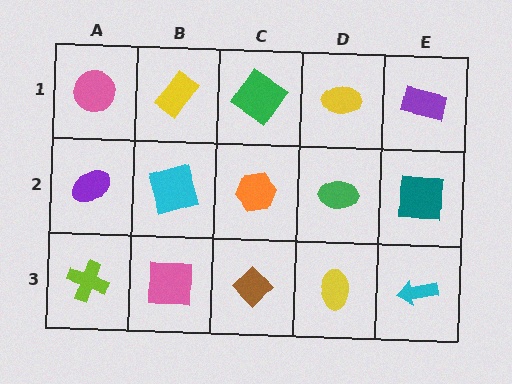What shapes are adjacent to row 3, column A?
A purple ellipse (row 2, column A), a pink square (row 3, column B).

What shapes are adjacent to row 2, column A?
A pink circle (row 1, column A), a lime cross (row 3, column A), a cyan square (row 2, column B).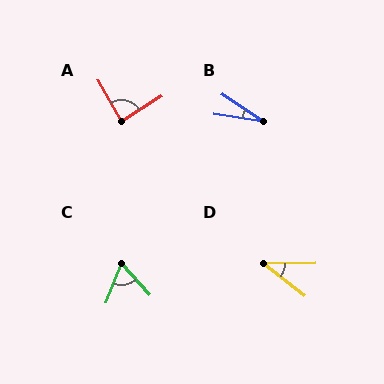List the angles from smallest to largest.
B (25°), D (38°), C (63°), A (87°).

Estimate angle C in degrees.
Approximately 63 degrees.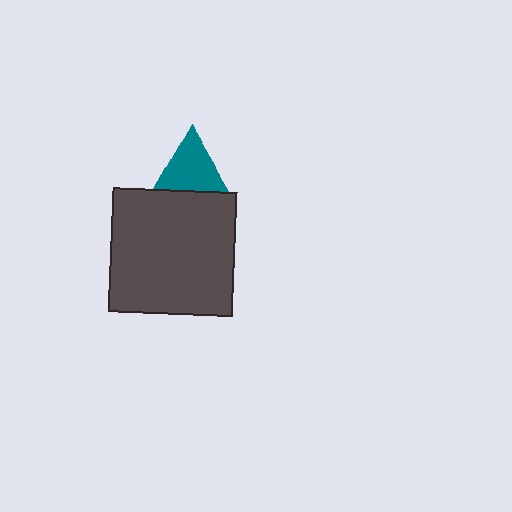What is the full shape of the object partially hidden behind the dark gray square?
The partially hidden object is a teal triangle.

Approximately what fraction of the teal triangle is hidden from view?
Roughly 32% of the teal triangle is hidden behind the dark gray square.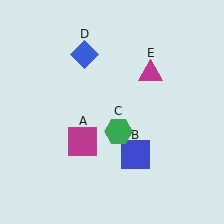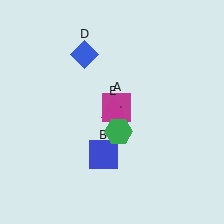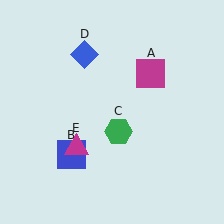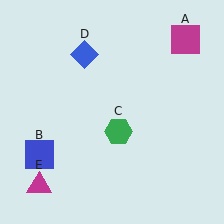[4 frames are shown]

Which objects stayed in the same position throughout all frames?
Green hexagon (object C) and blue diamond (object D) remained stationary.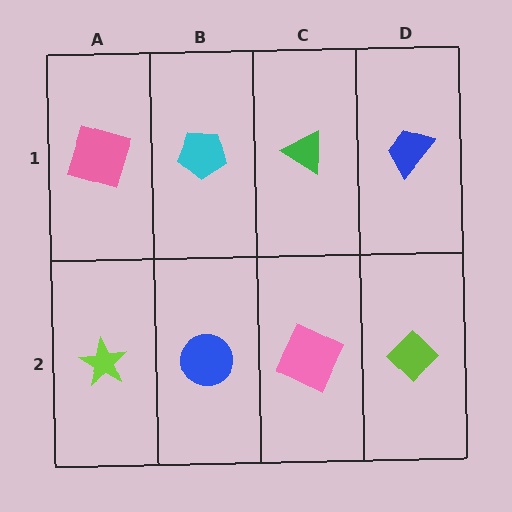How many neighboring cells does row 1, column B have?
3.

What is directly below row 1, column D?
A lime diamond.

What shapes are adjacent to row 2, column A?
A pink square (row 1, column A), a blue circle (row 2, column B).